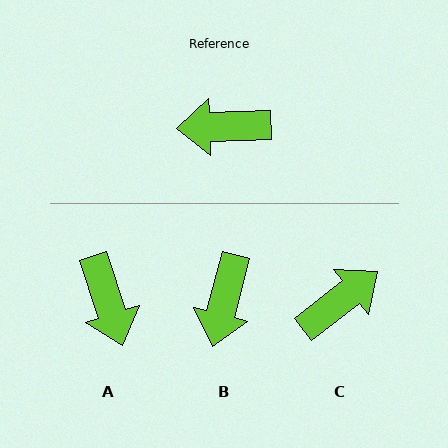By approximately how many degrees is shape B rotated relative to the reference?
Approximately 74 degrees counter-clockwise.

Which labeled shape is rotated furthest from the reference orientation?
C, about 144 degrees away.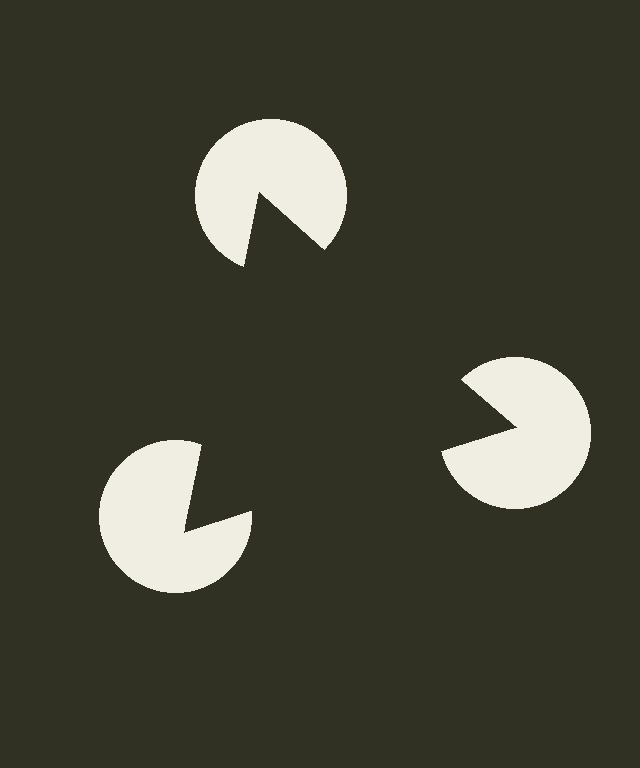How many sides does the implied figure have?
3 sides.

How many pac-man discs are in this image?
There are 3 — one at each vertex of the illusory triangle.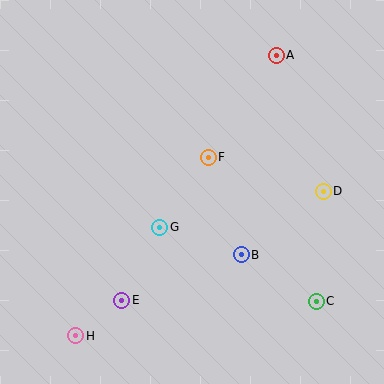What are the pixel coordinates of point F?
Point F is at (208, 157).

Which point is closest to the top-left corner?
Point F is closest to the top-left corner.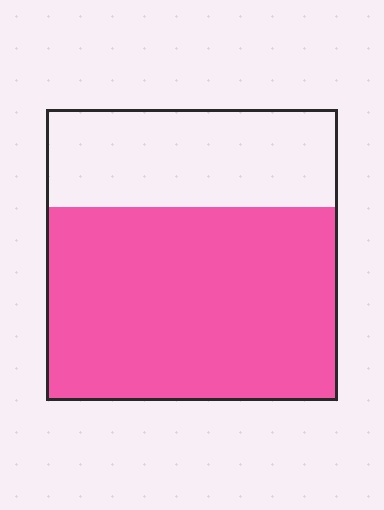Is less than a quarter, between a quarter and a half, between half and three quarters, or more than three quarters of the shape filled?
Between half and three quarters.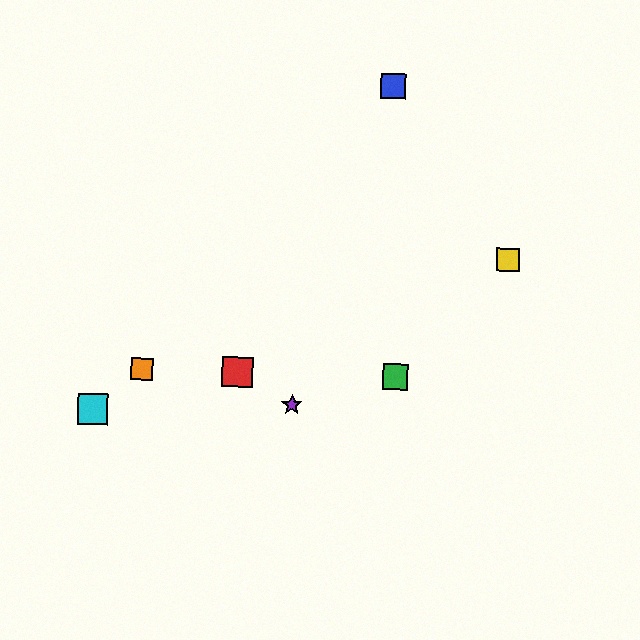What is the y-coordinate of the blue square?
The blue square is at y≈86.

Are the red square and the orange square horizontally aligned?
Yes, both are at y≈372.